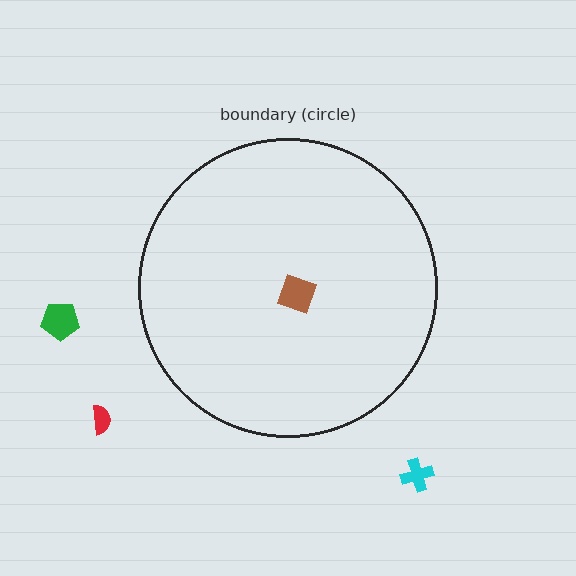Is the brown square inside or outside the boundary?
Inside.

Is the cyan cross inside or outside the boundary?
Outside.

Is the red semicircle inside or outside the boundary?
Outside.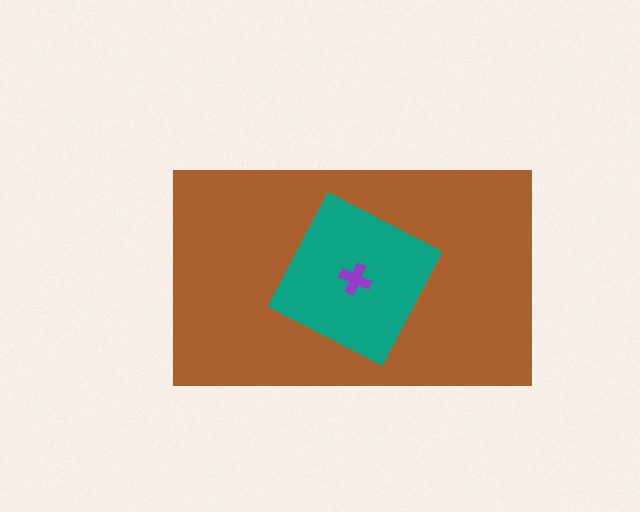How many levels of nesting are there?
3.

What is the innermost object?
The purple cross.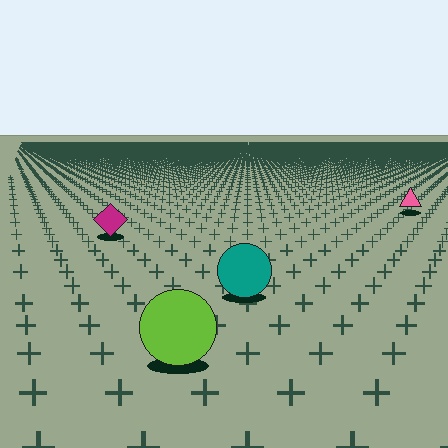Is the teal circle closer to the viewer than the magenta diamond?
Yes. The teal circle is closer — you can tell from the texture gradient: the ground texture is coarser near it.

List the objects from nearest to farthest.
From nearest to farthest: the lime circle, the teal circle, the magenta diamond, the pink triangle.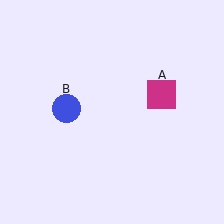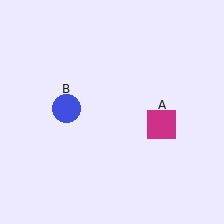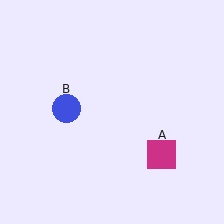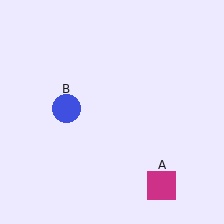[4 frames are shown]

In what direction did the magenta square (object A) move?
The magenta square (object A) moved down.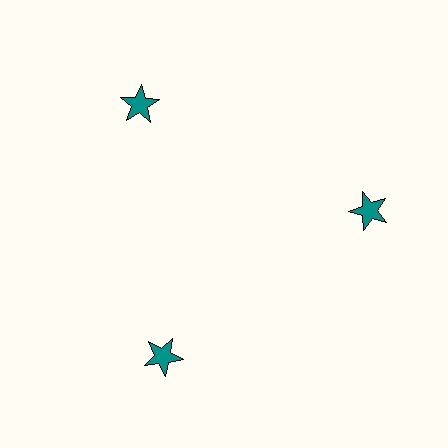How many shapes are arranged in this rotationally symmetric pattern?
There are 3 shapes, arranged in 3 groups of 1.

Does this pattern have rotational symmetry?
Yes, this pattern has 3-fold rotational symmetry. It looks the same after rotating 120 degrees around the center.